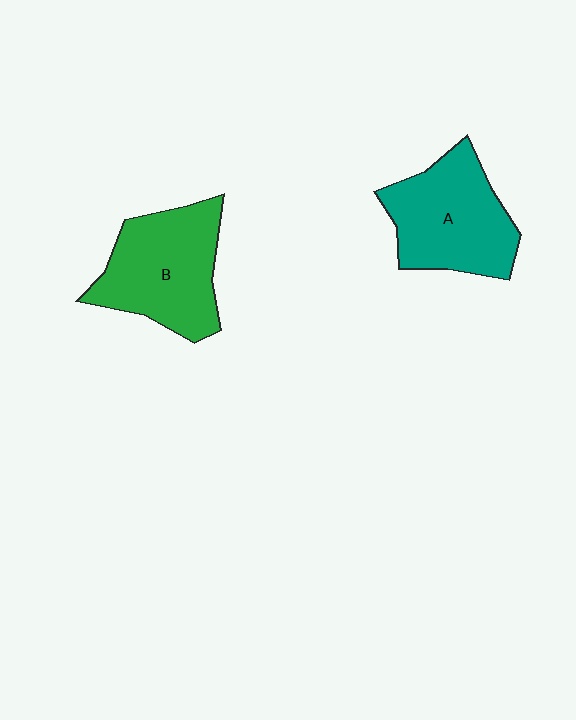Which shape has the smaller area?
Shape A (teal).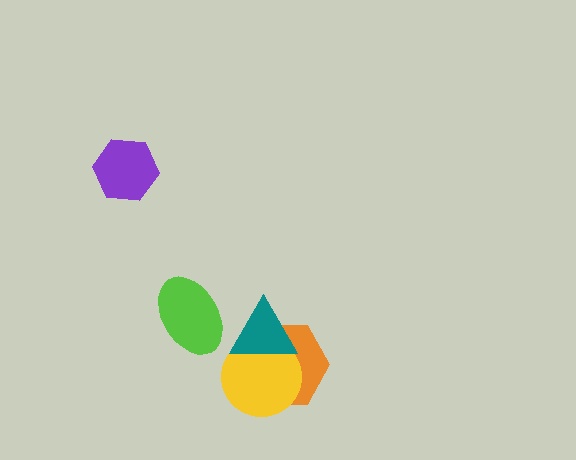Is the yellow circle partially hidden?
Yes, it is partially covered by another shape.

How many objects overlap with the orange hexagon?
2 objects overlap with the orange hexagon.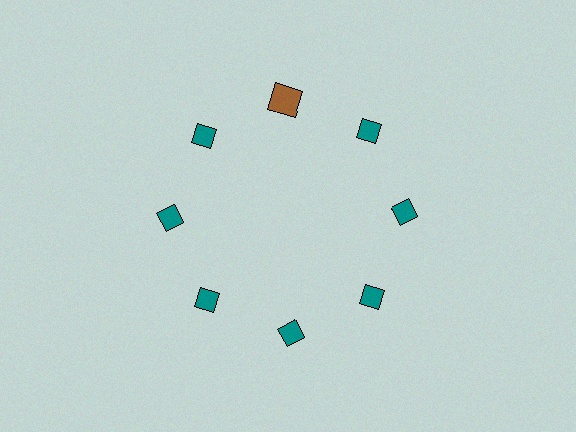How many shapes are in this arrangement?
There are 8 shapes arranged in a ring pattern.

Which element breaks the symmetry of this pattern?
The brown square at roughly the 12 o'clock position breaks the symmetry. All other shapes are teal diamonds.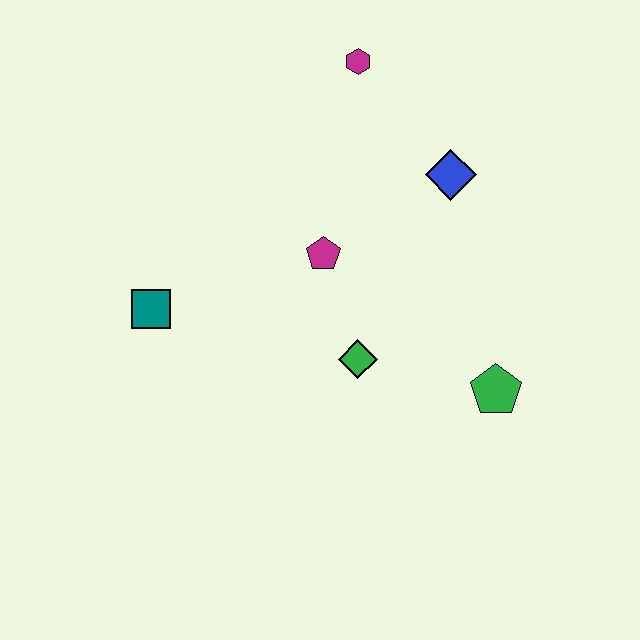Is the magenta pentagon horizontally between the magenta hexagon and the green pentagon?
No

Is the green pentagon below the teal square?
Yes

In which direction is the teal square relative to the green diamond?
The teal square is to the left of the green diamond.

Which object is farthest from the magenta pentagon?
The green pentagon is farthest from the magenta pentagon.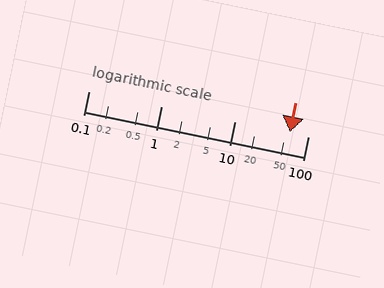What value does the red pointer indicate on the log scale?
The pointer indicates approximately 57.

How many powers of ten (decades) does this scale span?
The scale spans 3 decades, from 0.1 to 100.